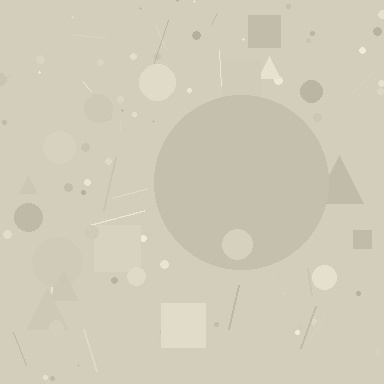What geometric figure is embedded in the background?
A circle is embedded in the background.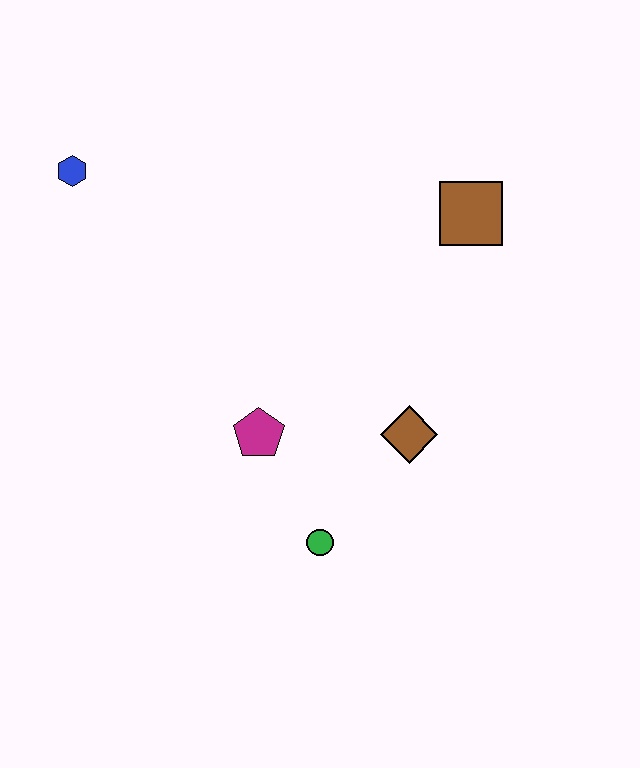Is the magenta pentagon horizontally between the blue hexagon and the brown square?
Yes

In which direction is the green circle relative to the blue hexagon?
The green circle is below the blue hexagon.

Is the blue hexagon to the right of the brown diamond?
No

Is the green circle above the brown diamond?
No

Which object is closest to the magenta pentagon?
The green circle is closest to the magenta pentagon.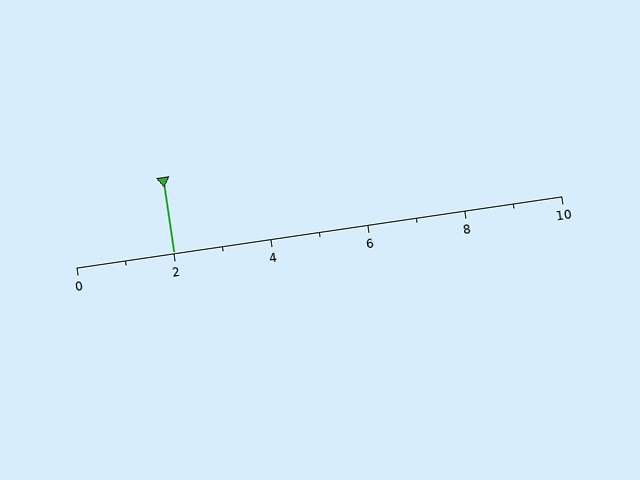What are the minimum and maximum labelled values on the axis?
The axis runs from 0 to 10.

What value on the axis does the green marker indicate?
The marker indicates approximately 2.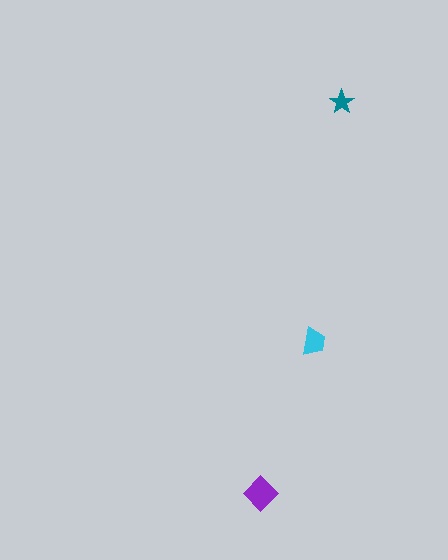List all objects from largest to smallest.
The purple diamond, the cyan trapezoid, the teal star.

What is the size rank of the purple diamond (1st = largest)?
1st.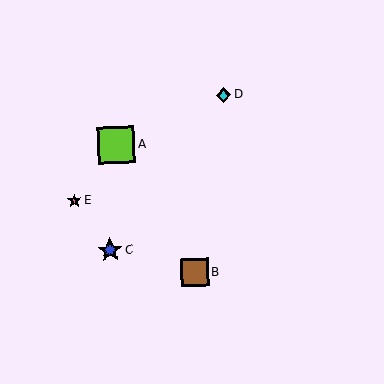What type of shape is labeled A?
Shape A is a lime square.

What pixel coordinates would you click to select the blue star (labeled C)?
Click at (110, 250) to select the blue star C.